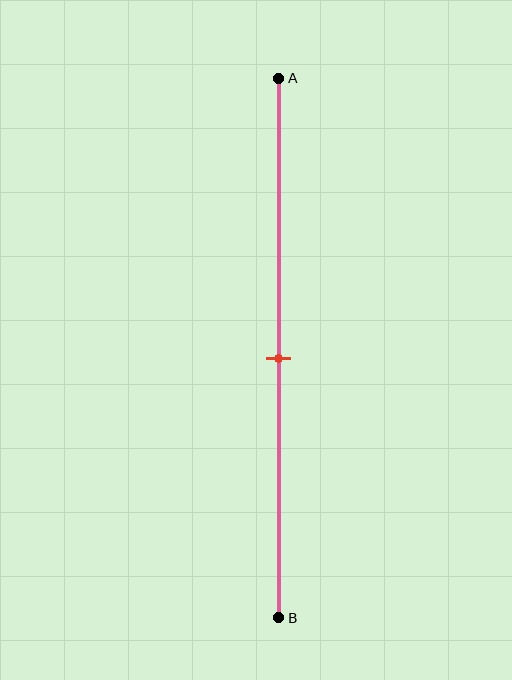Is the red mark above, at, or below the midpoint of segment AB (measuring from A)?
The red mark is approximately at the midpoint of segment AB.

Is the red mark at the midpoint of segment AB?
Yes, the mark is approximately at the midpoint.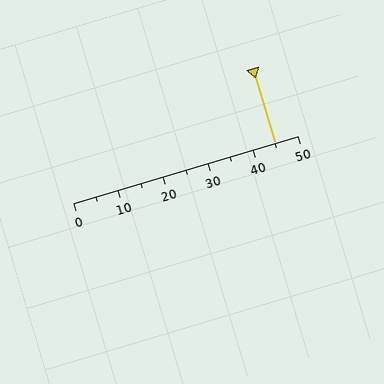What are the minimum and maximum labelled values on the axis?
The axis runs from 0 to 50.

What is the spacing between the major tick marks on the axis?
The major ticks are spaced 10 apart.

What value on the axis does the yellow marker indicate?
The marker indicates approximately 45.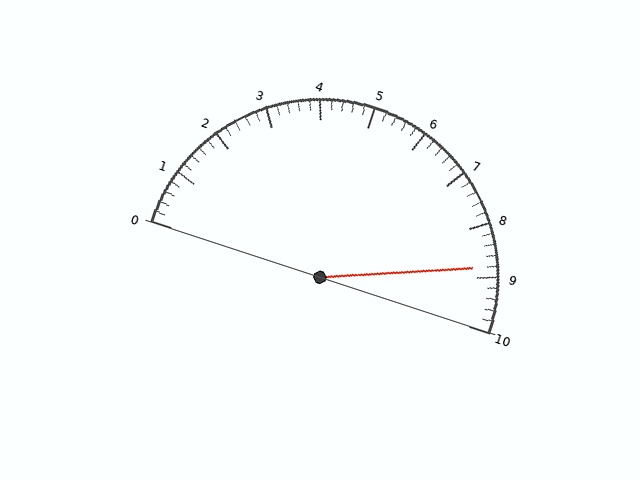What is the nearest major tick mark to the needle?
The nearest major tick mark is 9.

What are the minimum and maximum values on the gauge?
The gauge ranges from 0 to 10.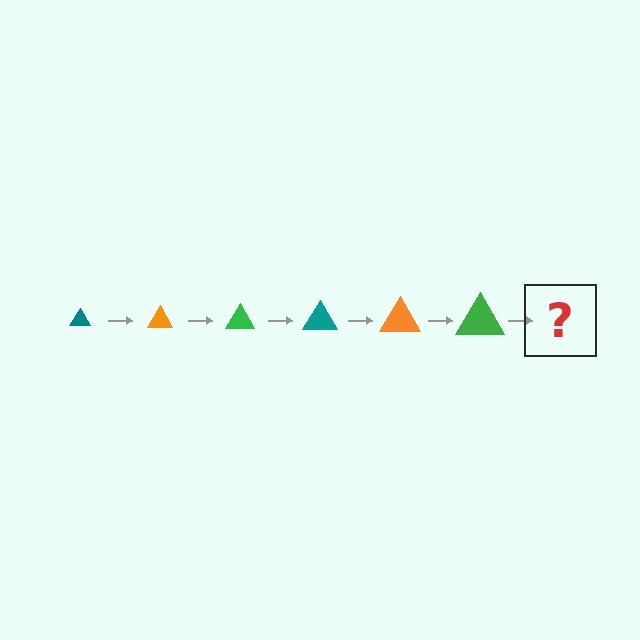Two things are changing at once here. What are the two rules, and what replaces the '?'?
The two rules are that the triangle grows larger each step and the color cycles through teal, orange, and green. The '?' should be a teal triangle, larger than the previous one.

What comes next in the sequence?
The next element should be a teal triangle, larger than the previous one.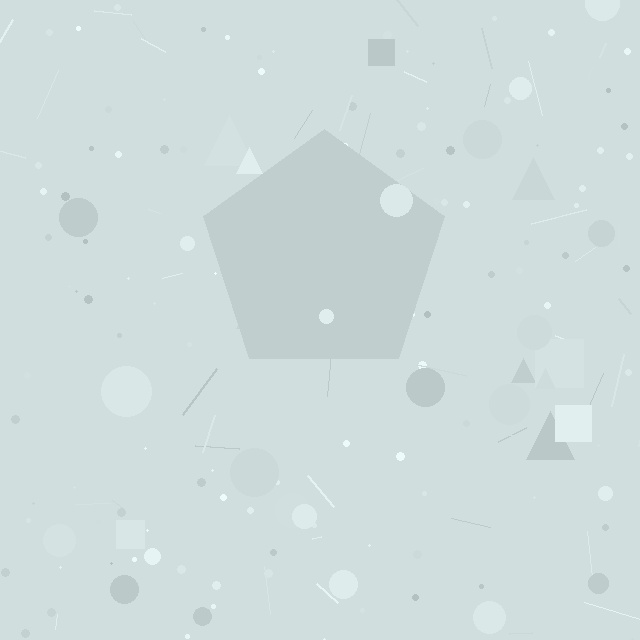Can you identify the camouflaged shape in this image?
The camouflaged shape is a pentagon.